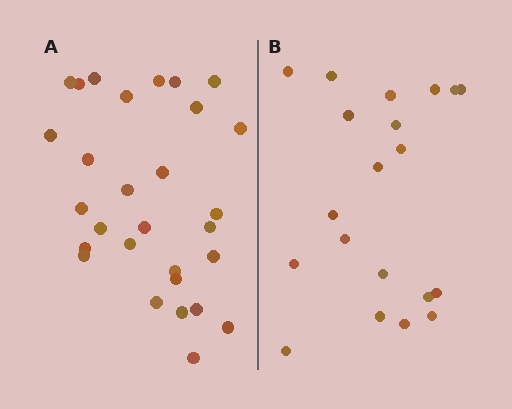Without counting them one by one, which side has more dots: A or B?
Region A (the left region) has more dots.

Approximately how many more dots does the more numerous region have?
Region A has roughly 8 or so more dots than region B.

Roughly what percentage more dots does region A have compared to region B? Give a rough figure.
About 45% more.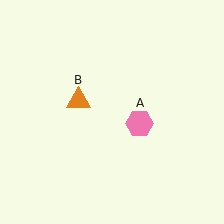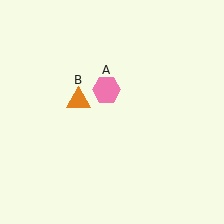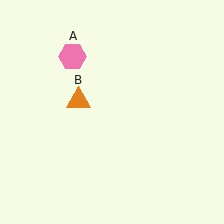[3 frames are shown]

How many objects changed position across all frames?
1 object changed position: pink hexagon (object A).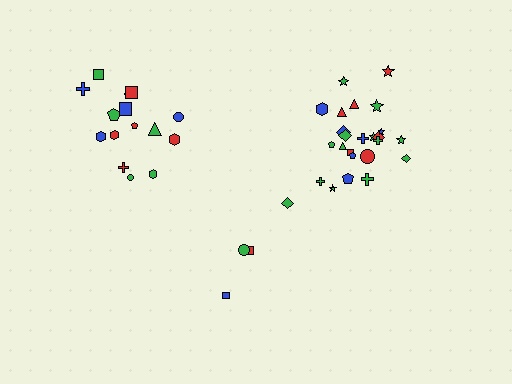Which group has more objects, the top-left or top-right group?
The top-right group.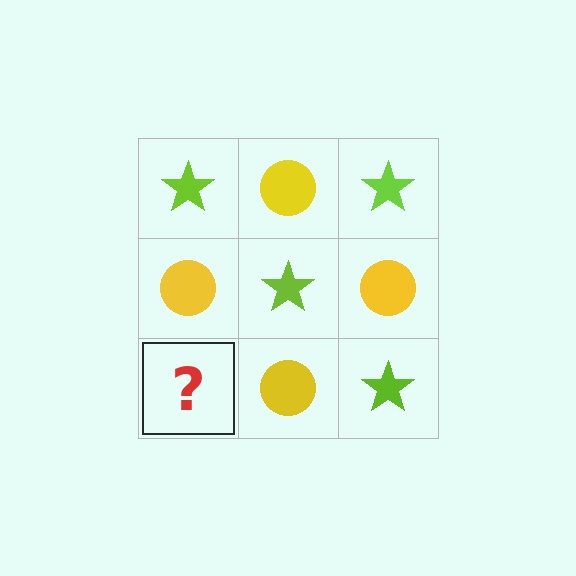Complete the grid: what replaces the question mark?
The question mark should be replaced with a lime star.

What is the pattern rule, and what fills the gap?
The rule is that it alternates lime star and yellow circle in a checkerboard pattern. The gap should be filled with a lime star.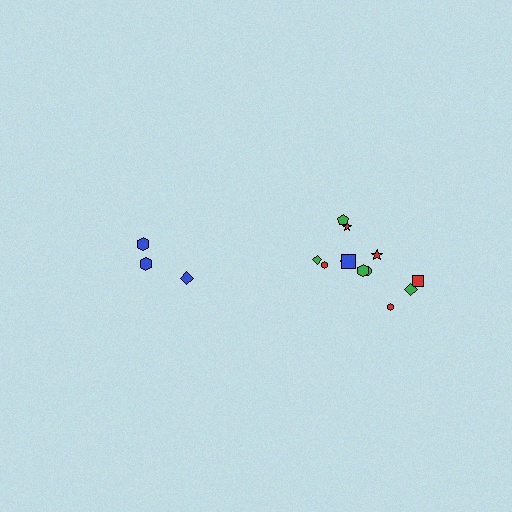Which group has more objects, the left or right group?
The right group.